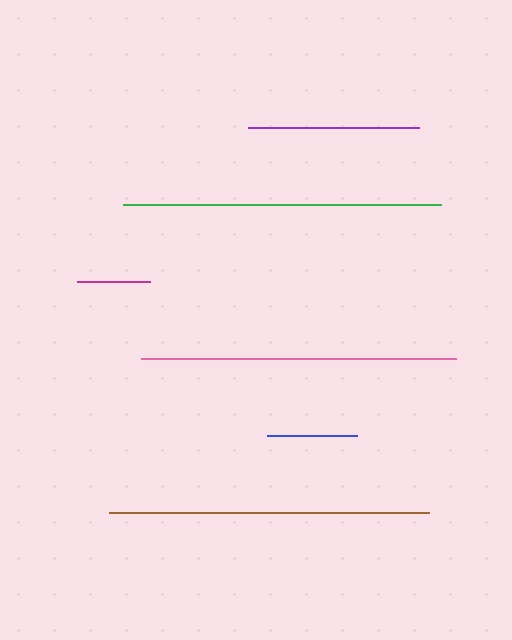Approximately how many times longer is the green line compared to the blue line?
The green line is approximately 3.6 times the length of the blue line.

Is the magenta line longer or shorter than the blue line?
The blue line is longer than the magenta line.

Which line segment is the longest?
The brown line is the longest at approximately 320 pixels.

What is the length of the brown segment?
The brown segment is approximately 320 pixels long.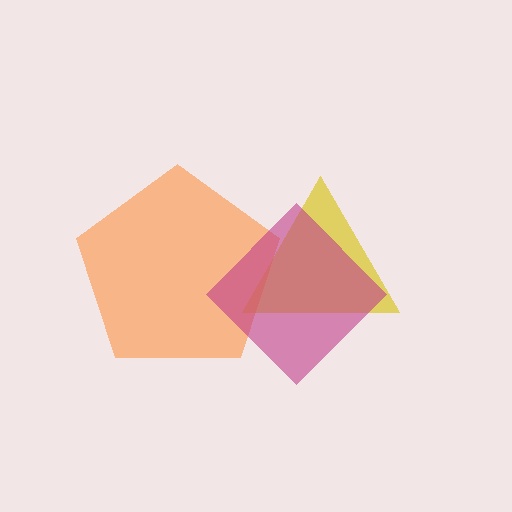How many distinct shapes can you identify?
There are 3 distinct shapes: a yellow triangle, an orange pentagon, a magenta diamond.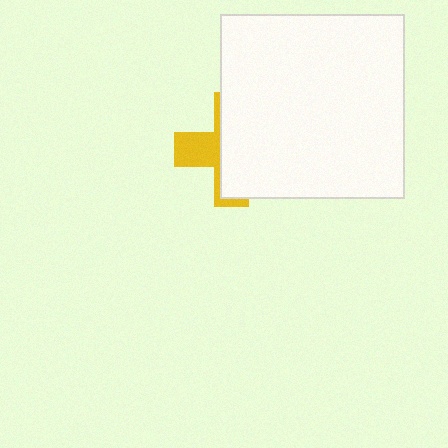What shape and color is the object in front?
The object in front is a white square.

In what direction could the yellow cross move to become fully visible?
The yellow cross could move left. That would shift it out from behind the white square entirely.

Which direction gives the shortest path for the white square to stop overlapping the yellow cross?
Moving right gives the shortest separation.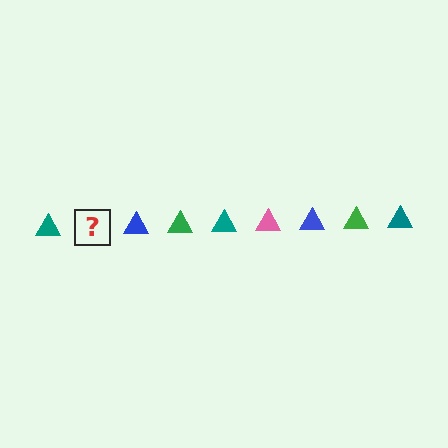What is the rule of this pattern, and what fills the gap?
The rule is that the pattern cycles through teal, pink, blue, green triangles. The gap should be filled with a pink triangle.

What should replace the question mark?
The question mark should be replaced with a pink triangle.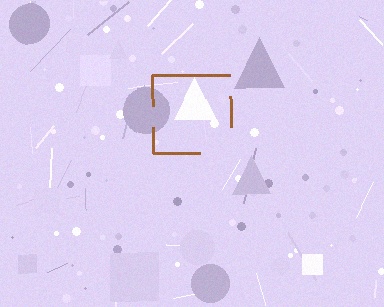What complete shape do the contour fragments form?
The contour fragments form a square.